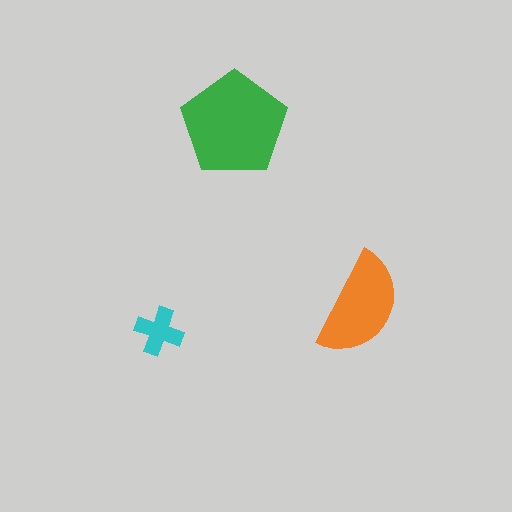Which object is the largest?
The green pentagon.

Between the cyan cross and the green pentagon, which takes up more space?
The green pentagon.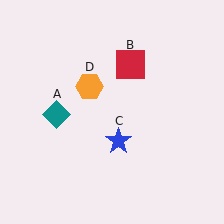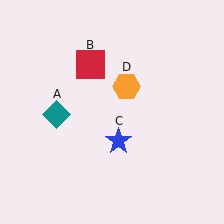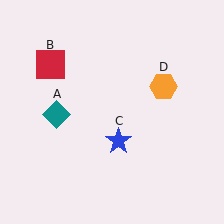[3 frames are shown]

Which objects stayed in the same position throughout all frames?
Teal diamond (object A) and blue star (object C) remained stationary.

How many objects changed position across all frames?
2 objects changed position: red square (object B), orange hexagon (object D).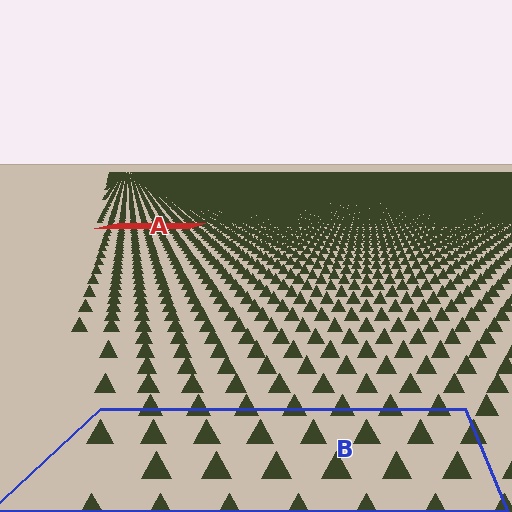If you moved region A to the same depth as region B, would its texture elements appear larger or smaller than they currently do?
They would appear larger. At a closer depth, the same texture elements are projected at a bigger on-screen size.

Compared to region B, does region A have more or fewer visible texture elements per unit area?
Region A has more texture elements per unit area — they are packed more densely because it is farther away.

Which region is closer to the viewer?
Region B is closer. The texture elements there are larger and more spread out.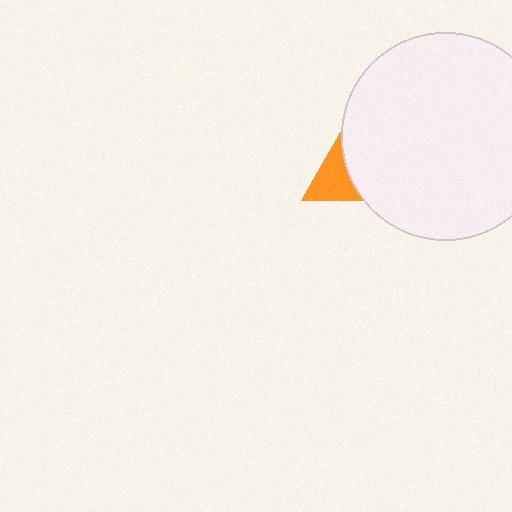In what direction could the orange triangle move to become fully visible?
The orange triangle could move left. That would shift it out from behind the white circle entirely.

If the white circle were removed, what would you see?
You would see the complete orange triangle.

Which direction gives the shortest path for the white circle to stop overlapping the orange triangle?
Moving right gives the shortest separation.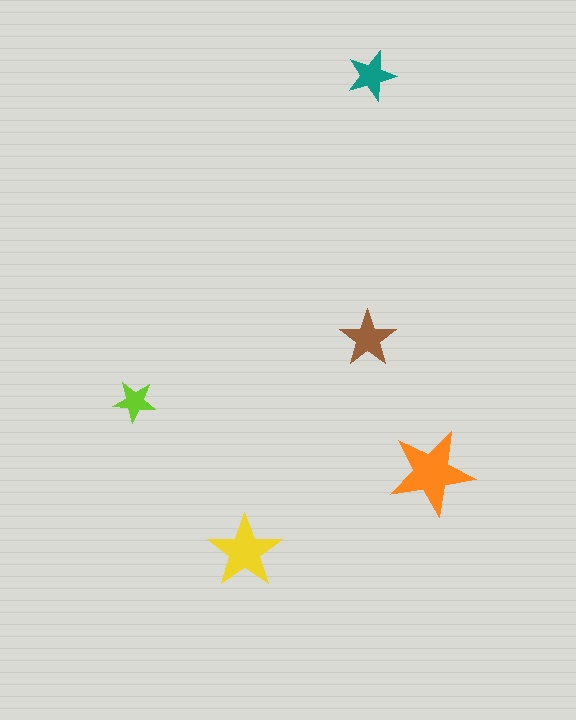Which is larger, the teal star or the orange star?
The orange one.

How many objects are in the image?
There are 5 objects in the image.